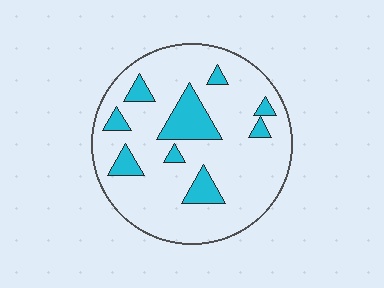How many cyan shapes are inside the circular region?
9.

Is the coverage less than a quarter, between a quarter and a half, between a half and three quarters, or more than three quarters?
Less than a quarter.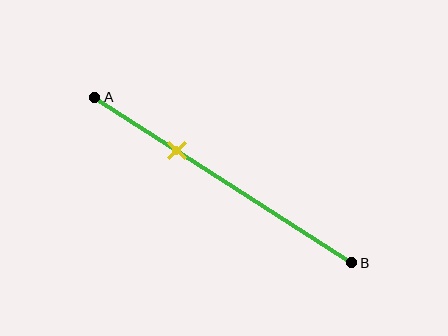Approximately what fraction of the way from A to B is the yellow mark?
The yellow mark is approximately 30% of the way from A to B.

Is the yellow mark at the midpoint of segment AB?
No, the mark is at about 30% from A, not at the 50% midpoint.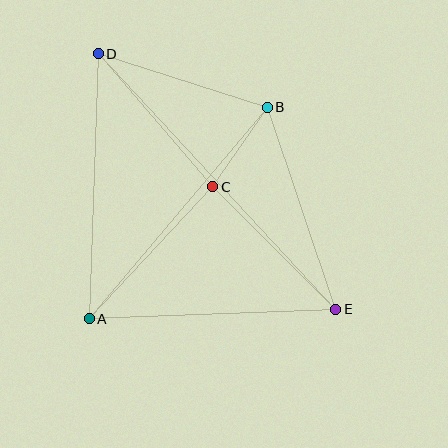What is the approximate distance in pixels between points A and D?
The distance between A and D is approximately 265 pixels.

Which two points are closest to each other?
Points B and C are closest to each other.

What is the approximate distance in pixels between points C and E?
The distance between C and E is approximately 173 pixels.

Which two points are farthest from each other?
Points D and E are farthest from each other.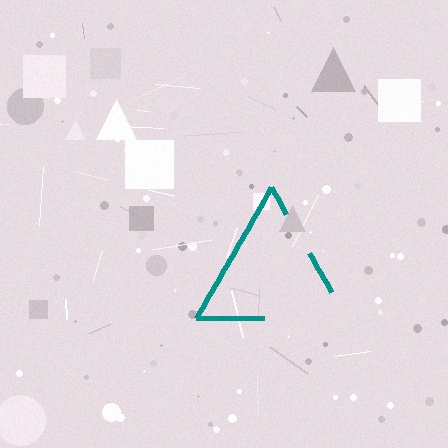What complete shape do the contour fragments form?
The contour fragments form a triangle.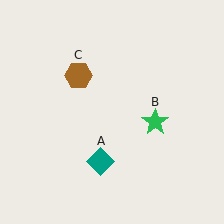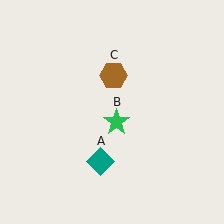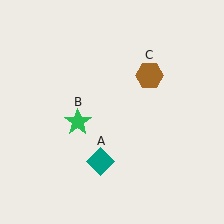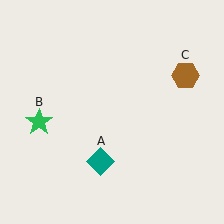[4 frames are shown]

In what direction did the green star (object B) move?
The green star (object B) moved left.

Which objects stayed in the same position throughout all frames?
Teal diamond (object A) remained stationary.